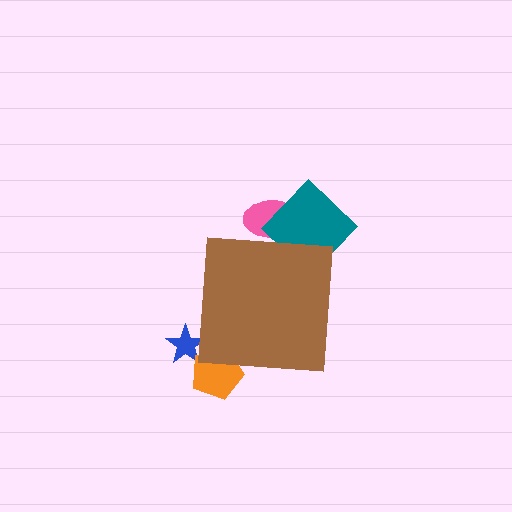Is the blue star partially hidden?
Yes, the blue star is partially hidden behind the brown square.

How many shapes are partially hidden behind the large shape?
4 shapes are partially hidden.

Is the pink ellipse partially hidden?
Yes, the pink ellipse is partially hidden behind the brown square.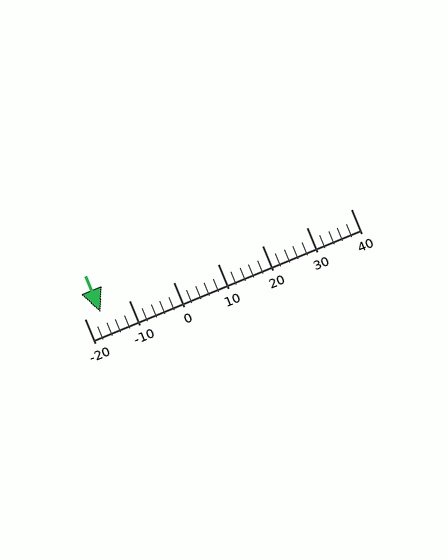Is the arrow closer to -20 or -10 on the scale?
The arrow is closer to -20.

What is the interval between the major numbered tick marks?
The major tick marks are spaced 10 units apart.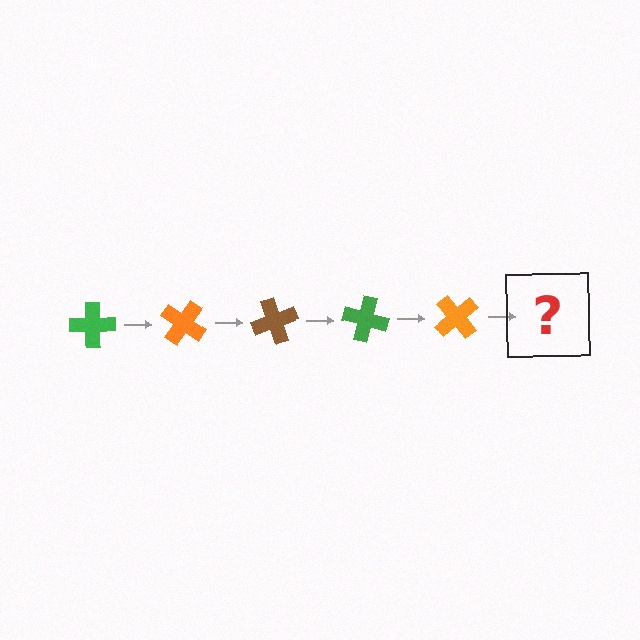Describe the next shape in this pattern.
It should be a brown cross, rotated 175 degrees from the start.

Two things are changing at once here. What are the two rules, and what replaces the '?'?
The two rules are that it rotates 35 degrees each step and the color cycles through green, orange, and brown. The '?' should be a brown cross, rotated 175 degrees from the start.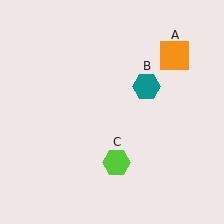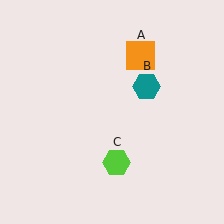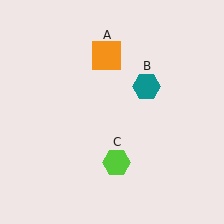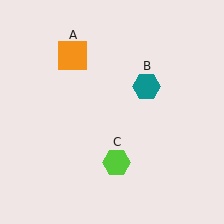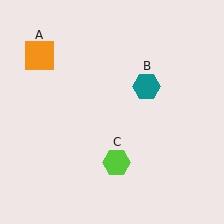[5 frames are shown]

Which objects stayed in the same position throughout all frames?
Teal hexagon (object B) and lime hexagon (object C) remained stationary.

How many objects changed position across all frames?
1 object changed position: orange square (object A).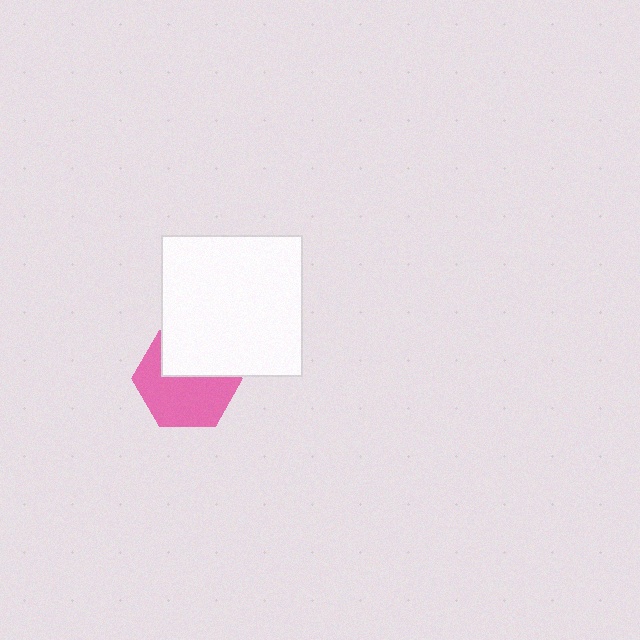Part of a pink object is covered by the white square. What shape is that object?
It is a hexagon.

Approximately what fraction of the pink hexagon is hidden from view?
Roughly 39% of the pink hexagon is hidden behind the white square.